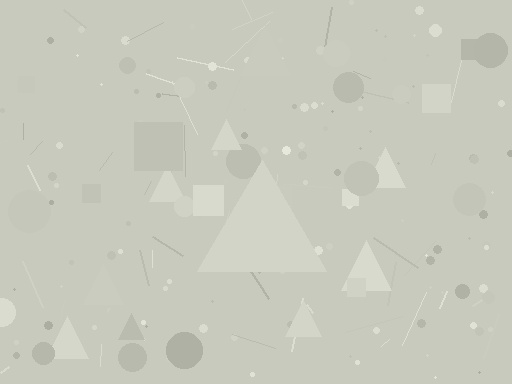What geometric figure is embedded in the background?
A triangle is embedded in the background.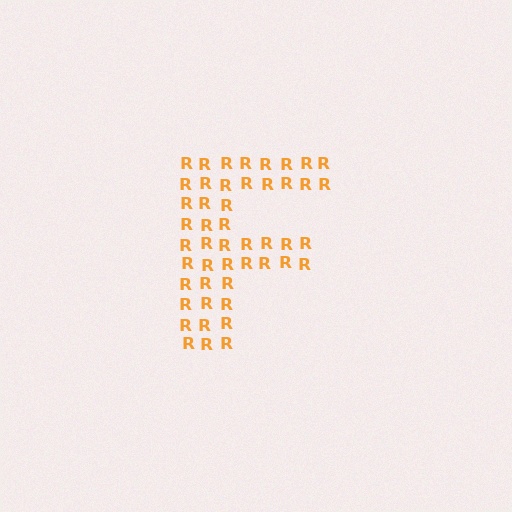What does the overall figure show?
The overall figure shows the letter F.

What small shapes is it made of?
It is made of small letter R's.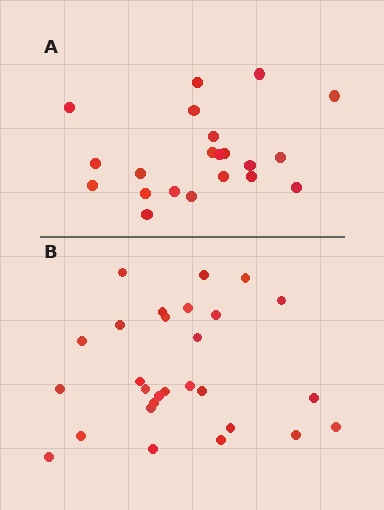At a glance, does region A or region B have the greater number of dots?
Region B (the bottom region) has more dots.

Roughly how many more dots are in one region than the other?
Region B has roughly 8 or so more dots than region A.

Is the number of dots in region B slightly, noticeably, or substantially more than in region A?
Region B has noticeably more, but not dramatically so. The ratio is roughly 1.3 to 1.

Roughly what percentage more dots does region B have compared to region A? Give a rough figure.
About 35% more.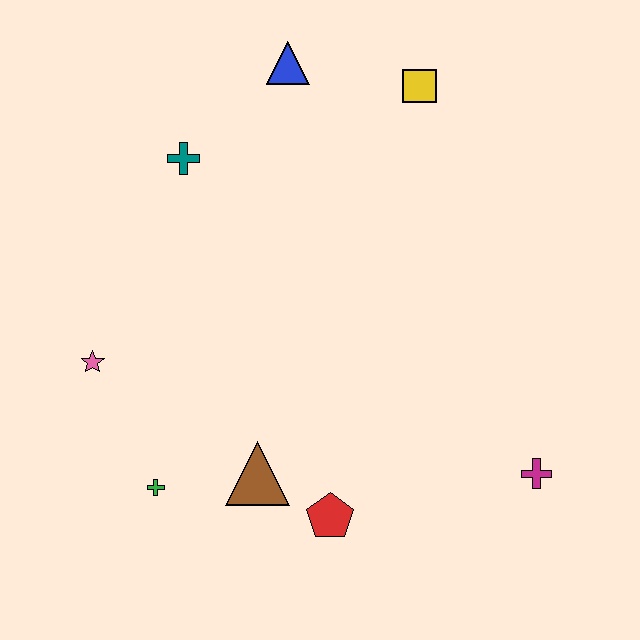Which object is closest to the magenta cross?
The red pentagon is closest to the magenta cross.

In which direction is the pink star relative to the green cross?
The pink star is above the green cross.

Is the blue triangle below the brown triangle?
No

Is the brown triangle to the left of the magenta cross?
Yes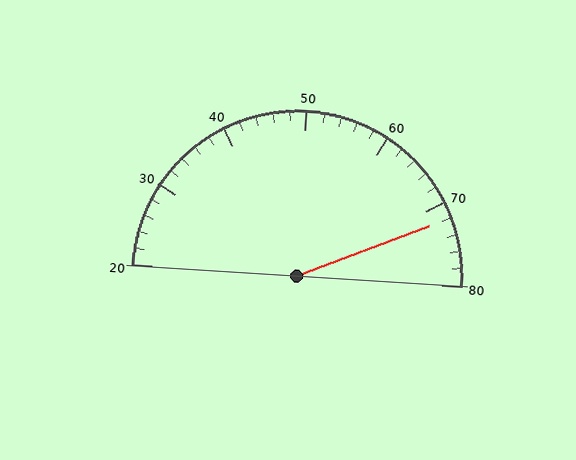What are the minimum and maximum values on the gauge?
The gauge ranges from 20 to 80.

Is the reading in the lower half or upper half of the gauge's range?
The reading is in the upper half of the range (20 to 80).